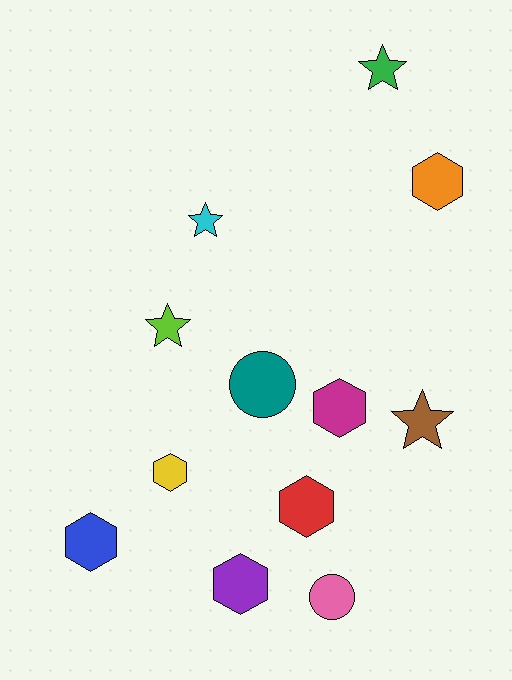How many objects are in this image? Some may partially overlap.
There are 12 objects.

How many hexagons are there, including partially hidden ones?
There are 6 hexagons.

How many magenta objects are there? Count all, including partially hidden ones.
There is 1 magenta object.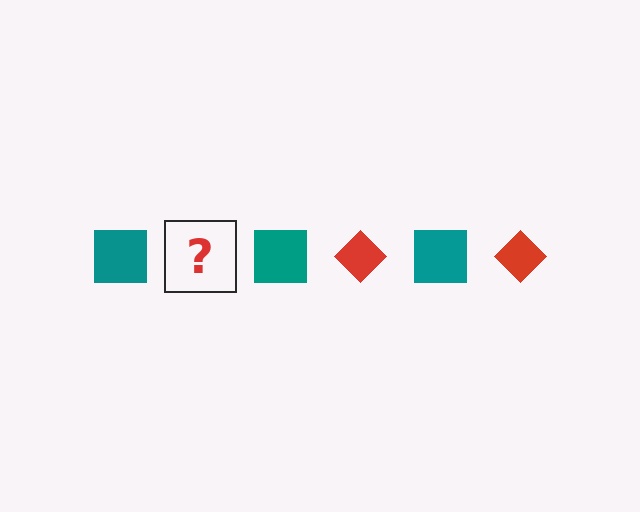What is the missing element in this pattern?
The missing element is a red diamond.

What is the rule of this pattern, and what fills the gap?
The rule is that the pattern alternates between teal square and red diamond. The gap should be filled with a red diamond.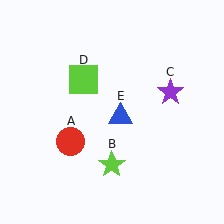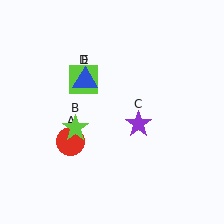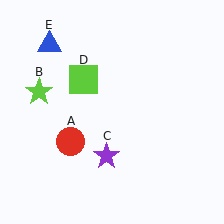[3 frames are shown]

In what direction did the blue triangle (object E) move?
The blue triangle (object E) moved up and to the left.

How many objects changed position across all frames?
3 objects changed position: lime star (object B), purple star (object C), blue triangle (object E).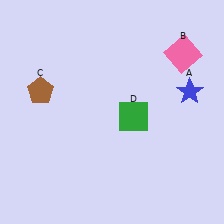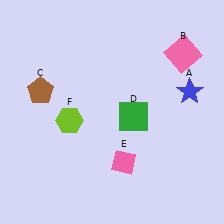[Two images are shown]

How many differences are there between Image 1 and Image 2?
There are 2 differences between the two images.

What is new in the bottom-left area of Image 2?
A lime hexagon (F) was added in the bottom-left area of Image 2.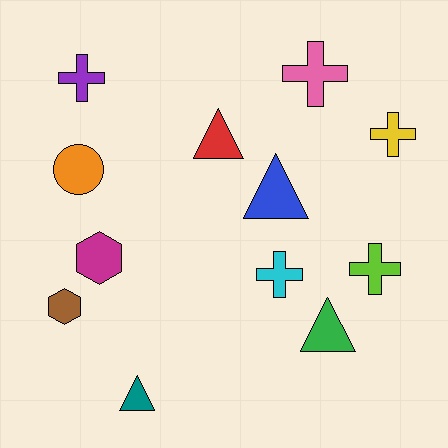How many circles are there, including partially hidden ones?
There is 1 circle.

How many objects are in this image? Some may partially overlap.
There are 12 objects.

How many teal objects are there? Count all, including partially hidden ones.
There is 1 teal object.